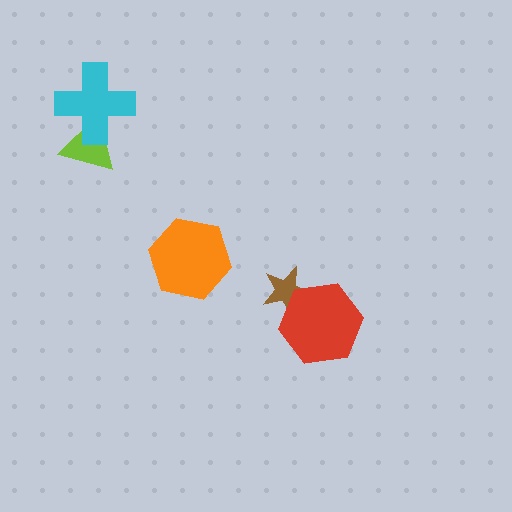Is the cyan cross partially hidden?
No, no other shape covers it.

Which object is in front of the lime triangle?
The cyan cross is in front of the lime triangle.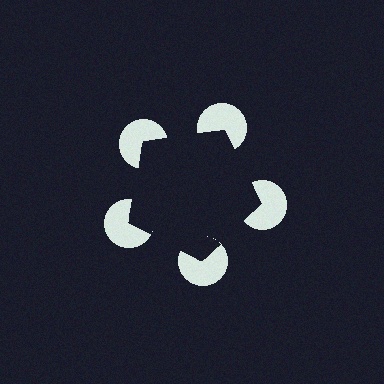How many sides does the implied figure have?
5 sides.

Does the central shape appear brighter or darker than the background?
It typically appears slightly darker than the background, even though no actual brightness change is drawn.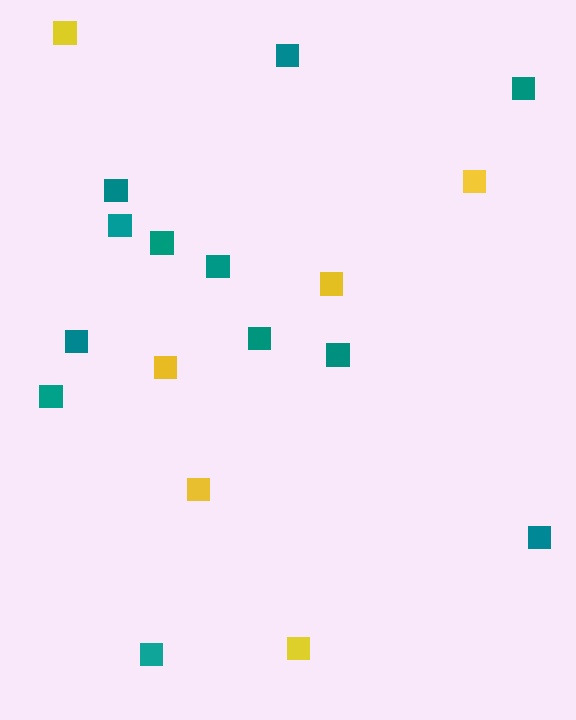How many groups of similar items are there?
There are 2 groups: one group of yellow squares (6) and one group of teal squares (12).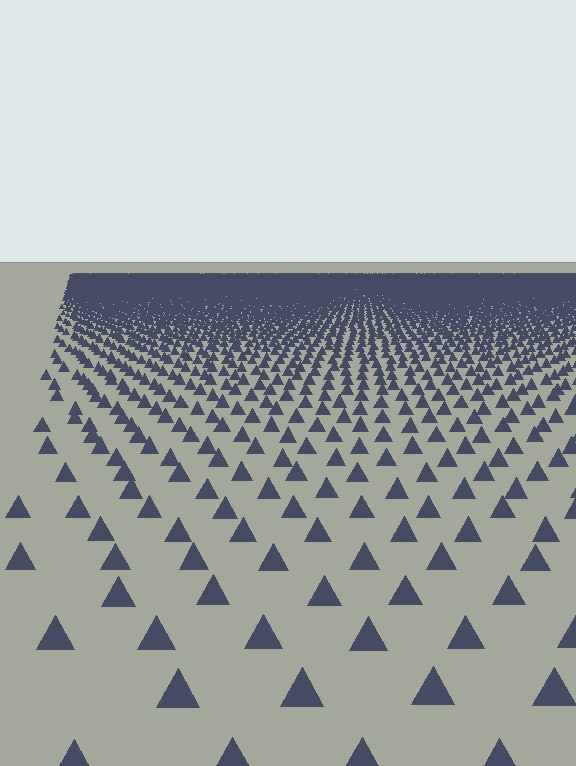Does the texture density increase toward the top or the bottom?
Density increases toward the top.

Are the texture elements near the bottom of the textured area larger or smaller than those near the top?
Larger. Near the bottom, elements are closer to the viewer and appear at a bigger on-screen size.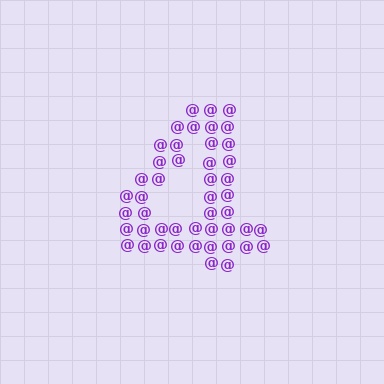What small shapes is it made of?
It is made of small at signs.